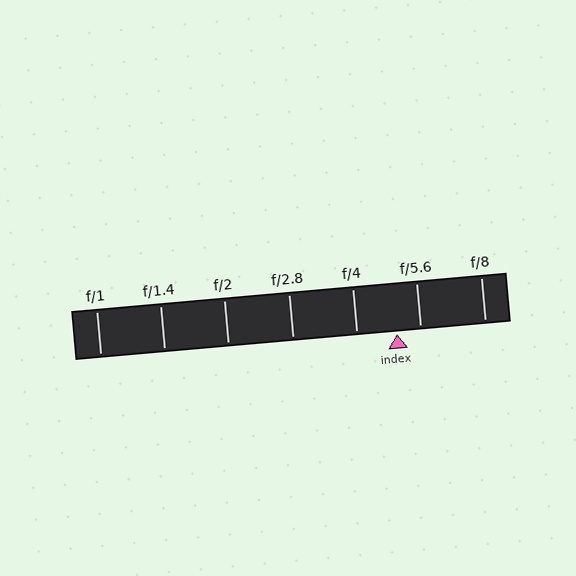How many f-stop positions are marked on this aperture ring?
There are 7 f-stop positions marked.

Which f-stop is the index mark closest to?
The index mark is closest to f/5.6.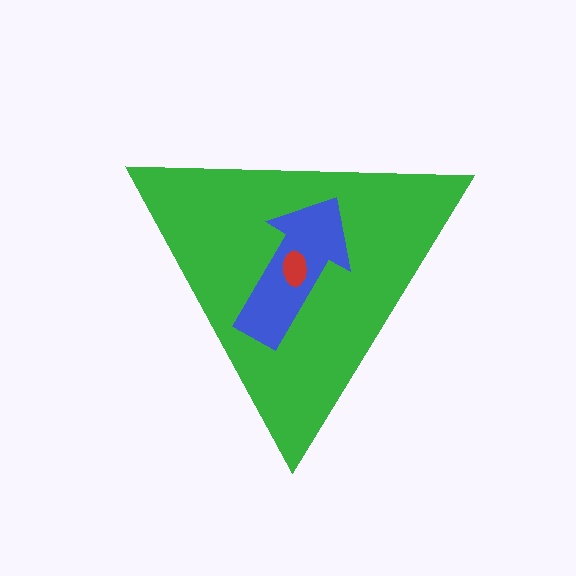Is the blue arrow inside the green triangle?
Yes.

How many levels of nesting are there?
3.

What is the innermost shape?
The red ellipse.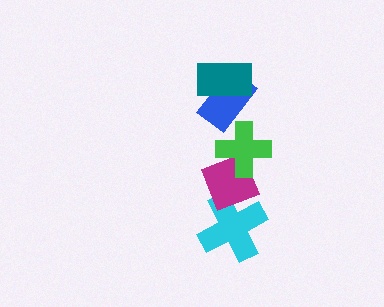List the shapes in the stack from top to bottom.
From top to bottom: the teal rectangle, the blue rectangle, the green cross, the magenta diamond, the cyan cross.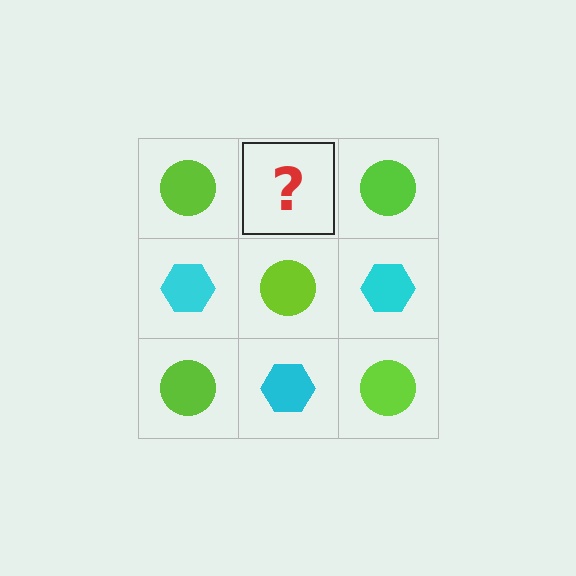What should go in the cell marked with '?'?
The missing cell should contain a cyan hexagon.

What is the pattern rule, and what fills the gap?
The rule is that it alternates lime circle and cyan hexagon in a checkerboard pattern. The gap should be filled with a cyan hexagon.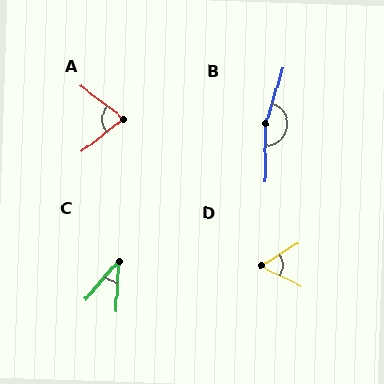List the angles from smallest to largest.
C (38°), D (58°), A (76°), B (164°).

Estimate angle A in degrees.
Approximately 76 degrees.